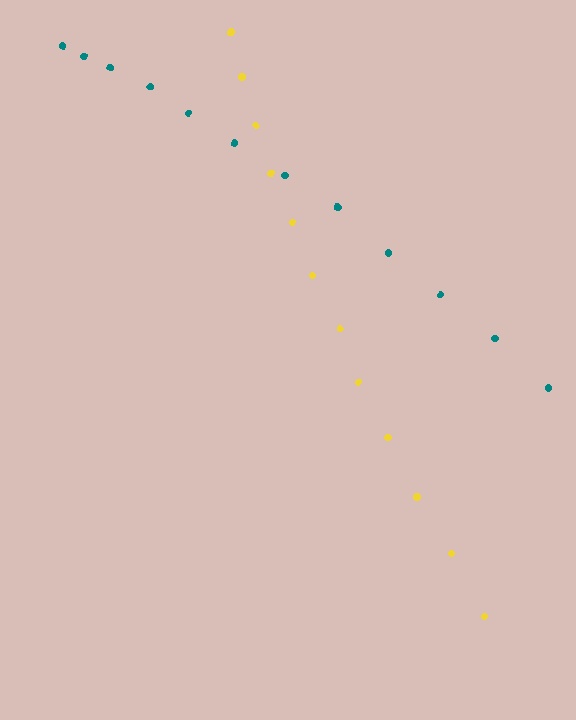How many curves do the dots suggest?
There are 2 distinct paths.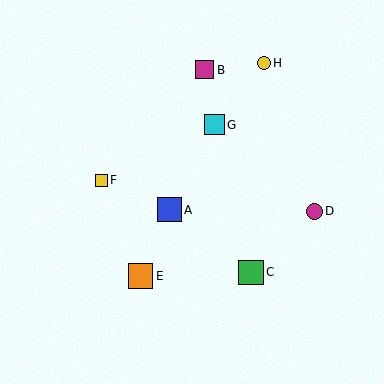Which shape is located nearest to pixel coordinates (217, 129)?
The cyan square (labeled G) at (214, 125) is nearest to that location.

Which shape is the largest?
The green square (labeled C) is the largest.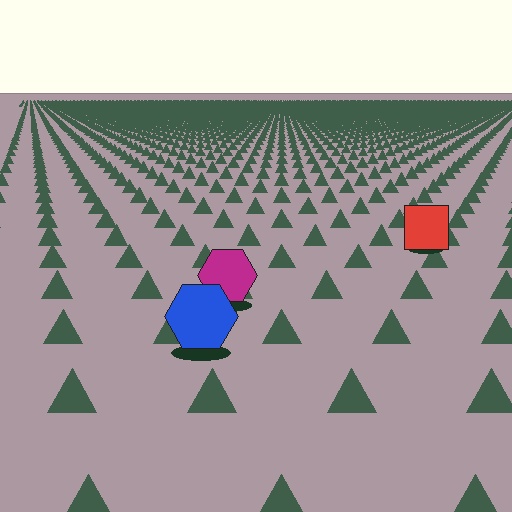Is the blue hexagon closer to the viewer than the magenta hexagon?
Yes. The blue hexagon is closer — you can tell from the texture gradient: the ground texture is coarser near it.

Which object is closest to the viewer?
The blue hexagon is closest. The texture marks near it are larger and more spread out.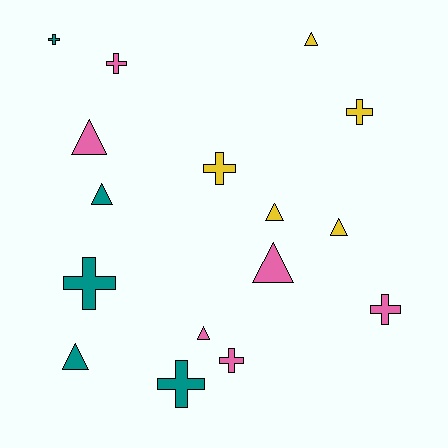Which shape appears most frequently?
Triangle, with 8 objects.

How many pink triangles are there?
There are 3 pink triangles.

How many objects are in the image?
There are 16 objects.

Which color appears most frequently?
Pink, with 6 objects.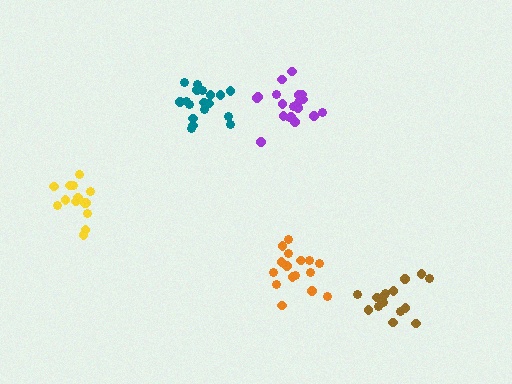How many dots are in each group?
Group 1: 19 dots, Group 2: 20 dots, Group 3: 14 dots, Group 4: 15 dots, Group 5: 16 dots (84 total).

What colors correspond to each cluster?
The clusters are colored: teal, purple, yellow, brown, orange.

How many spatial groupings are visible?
There are 5 spatial groupings.